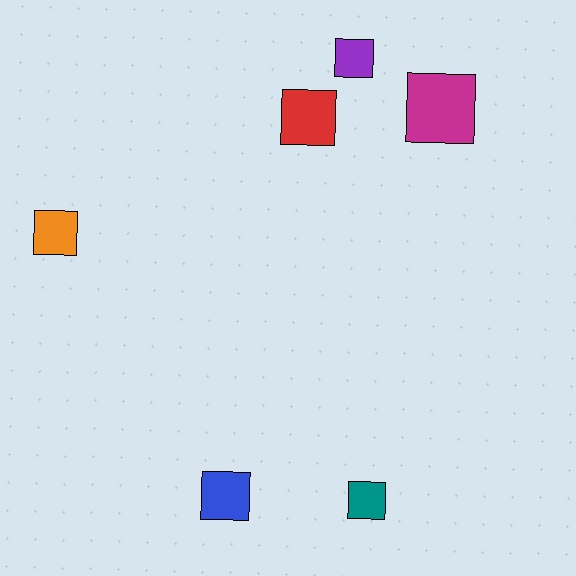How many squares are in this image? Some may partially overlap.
There are 6 squares.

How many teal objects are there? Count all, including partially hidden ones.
There is 1 teal object.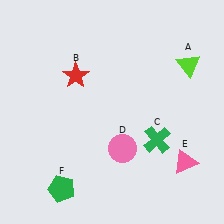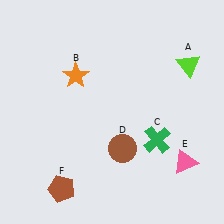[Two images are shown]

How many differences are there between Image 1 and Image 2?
There are 3 differences between the two images.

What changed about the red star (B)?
In Image 1, B is red. In Image 2, it changed to orange.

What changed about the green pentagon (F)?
In Image 1, F is green. In Image 2, it changed to brown.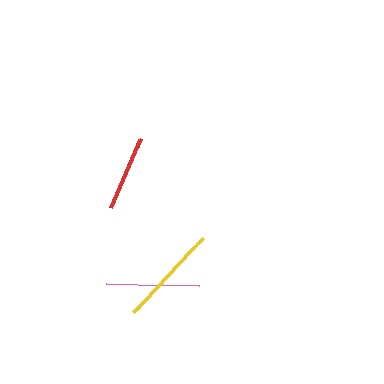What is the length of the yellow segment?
The yellow segment is approximately 102 pixels long.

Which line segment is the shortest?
The red line is the shortest at approximately 77 pixels.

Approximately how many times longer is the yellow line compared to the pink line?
The yellow line is approximately 1.1 times the length of the pink line.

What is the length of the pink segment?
The pink segment is approximately 93 pixels long.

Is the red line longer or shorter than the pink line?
The pink line is longer than the red line.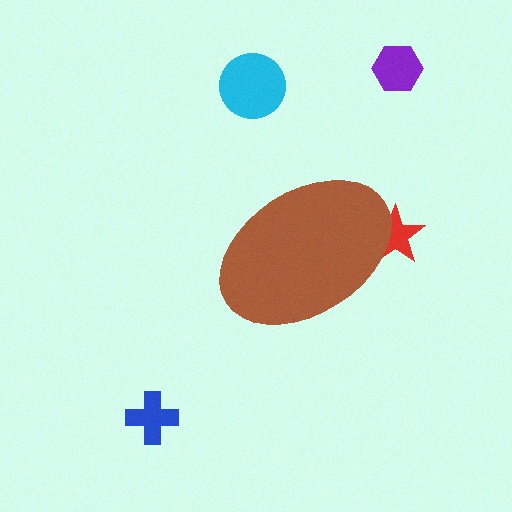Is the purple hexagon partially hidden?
No, the purple hexagon is fully visible.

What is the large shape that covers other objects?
A brown ellipse.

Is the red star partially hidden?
Yes, the red star is partially hidden behind the brown ellipse.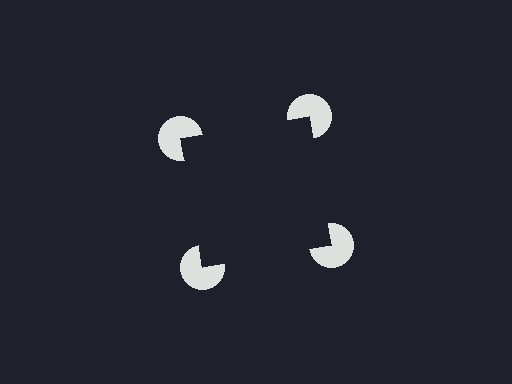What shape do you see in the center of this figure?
An illusory square — its edges are inferred from the aligned wedge cuts in the pac-man discs, not physically drawn.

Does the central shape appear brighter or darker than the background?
It typically appears slightly darker than the background, even though no actual brightness change is drawn.